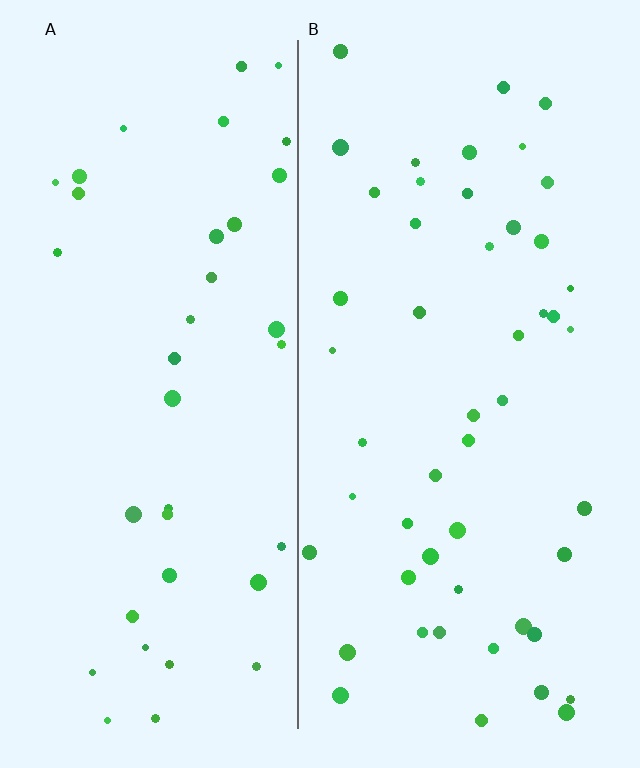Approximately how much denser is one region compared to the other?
Approximately 1.3× — region B over region A.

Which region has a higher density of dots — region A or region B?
B (the right).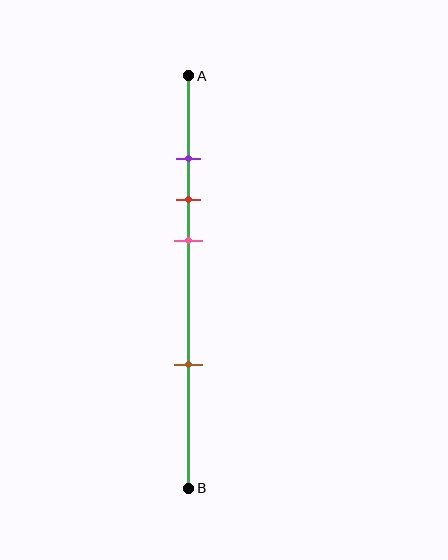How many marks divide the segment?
There are 4 marks dividing the segment.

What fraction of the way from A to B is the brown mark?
The brown mark is approximately 70% (0.7) of the way from A to B.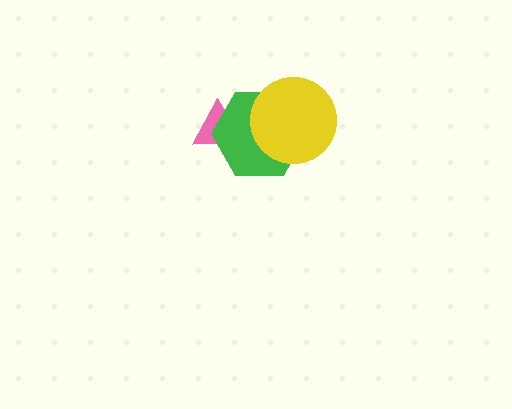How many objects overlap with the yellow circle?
1 object overlaps with the yellow circle.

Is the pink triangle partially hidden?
Yes, it is partially covered by another shape.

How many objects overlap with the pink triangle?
1 object overlaps with the pink triangle.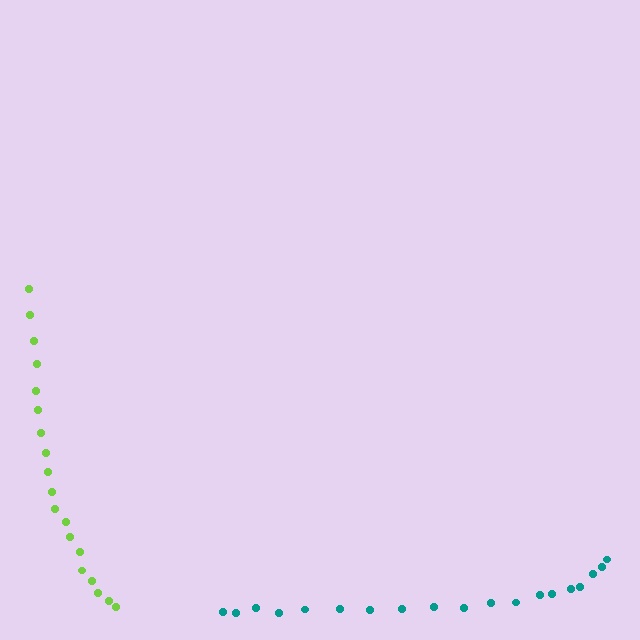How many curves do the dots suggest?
There are 2 distinct paths.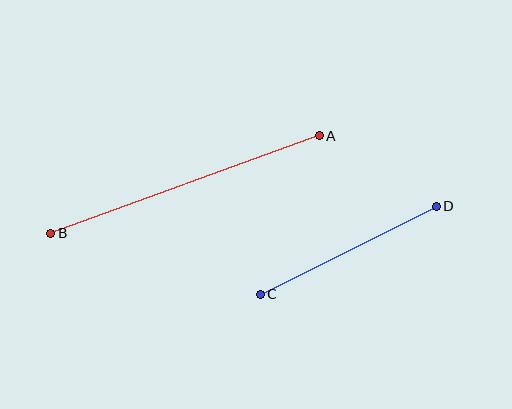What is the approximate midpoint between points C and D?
The midpoint is at approximately (348, 250) pixels.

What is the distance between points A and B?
The distance is approximately 286 pixels.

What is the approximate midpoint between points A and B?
The midpoint is at approximately (185, 185) pixels.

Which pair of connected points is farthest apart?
Points A and B are farthest apart.